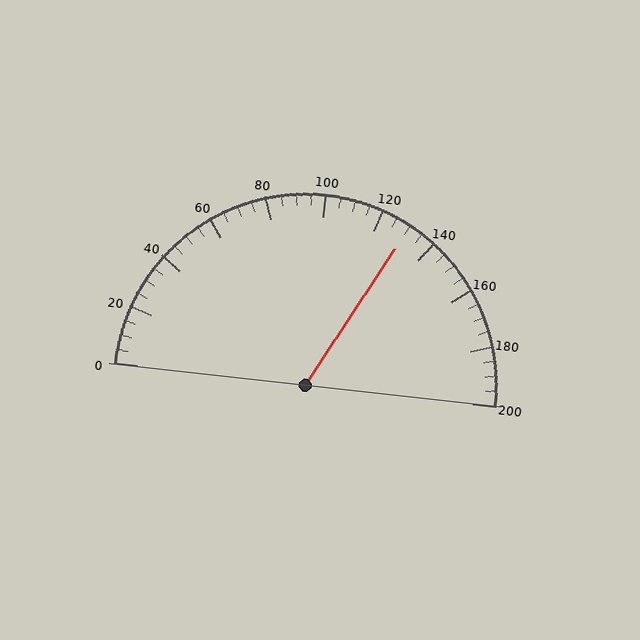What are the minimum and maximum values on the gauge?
The gauge ranges from 0 to 200.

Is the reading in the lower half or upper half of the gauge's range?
The reading is in the upper half of the range (0 to 200).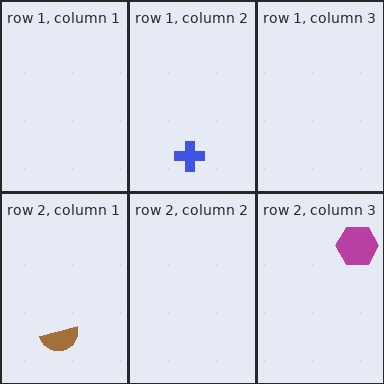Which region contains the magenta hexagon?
The row 2, column 3 region.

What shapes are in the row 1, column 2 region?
The blue cross.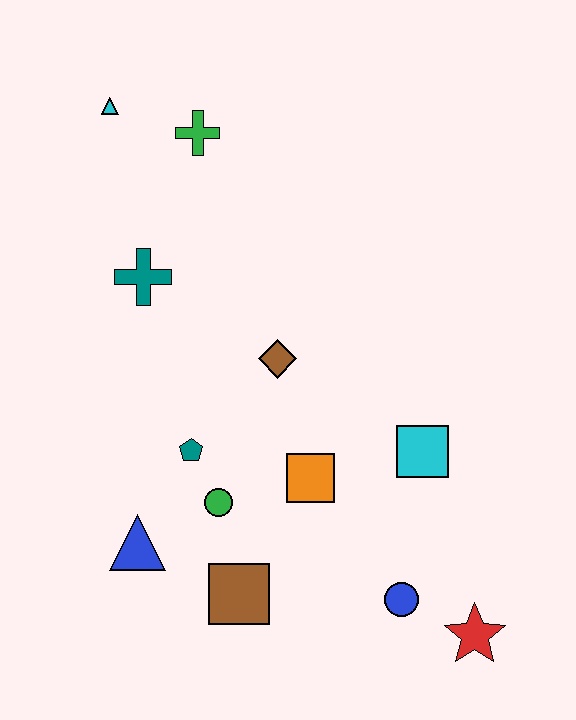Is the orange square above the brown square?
Yes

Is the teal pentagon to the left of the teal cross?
No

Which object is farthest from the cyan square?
The cyan triangle is farthest from the cyan square.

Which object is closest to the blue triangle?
The green circle is closest to the blue triangle.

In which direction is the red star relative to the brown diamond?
The red star is below the brown diamond.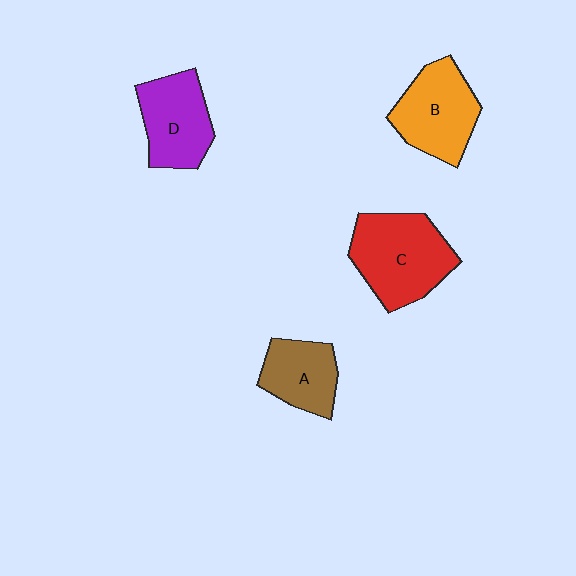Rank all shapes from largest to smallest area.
From largest to smallest: C (red), B (orange), D (purple), A (brown).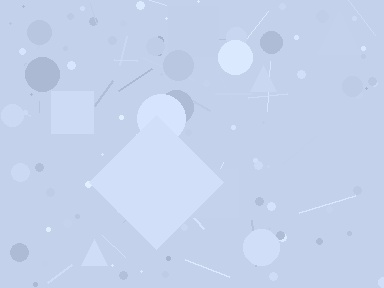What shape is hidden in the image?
A diamond is hidden in the image.